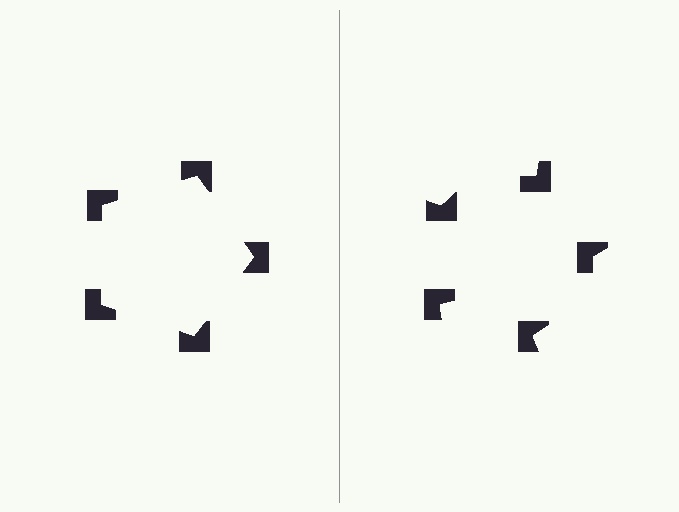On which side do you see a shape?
An illusory pentagon appears on the left side. On the right side the wedge cuts are rotated, so no coherent shape forms.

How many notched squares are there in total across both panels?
10 — 5 on each side.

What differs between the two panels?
The notched squares are positioned identically on both sides; only the wedge orientations differ. On the left they align to a pentagon; on the right they are misaligned.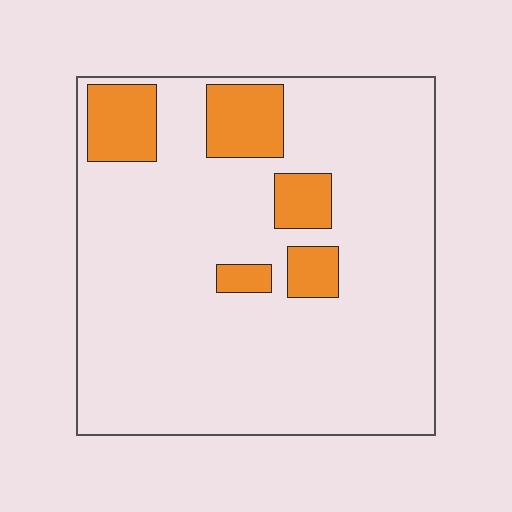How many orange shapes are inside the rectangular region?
5.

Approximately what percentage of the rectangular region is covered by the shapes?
Approximately 15%.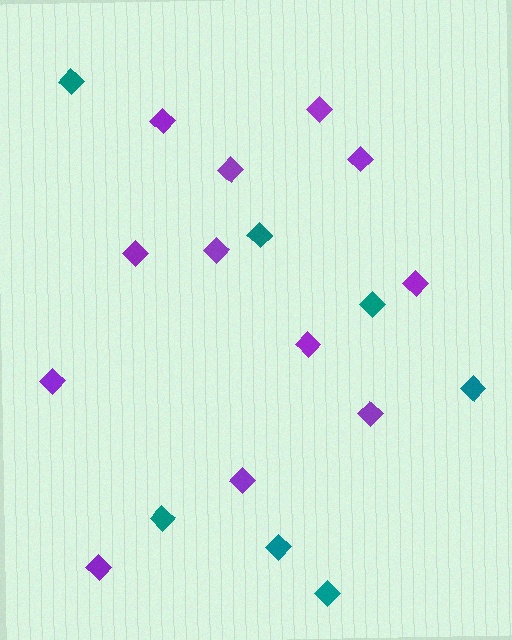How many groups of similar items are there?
There are 2 groups: one group of teal diamonds (7) and one group of purple diamonds (12).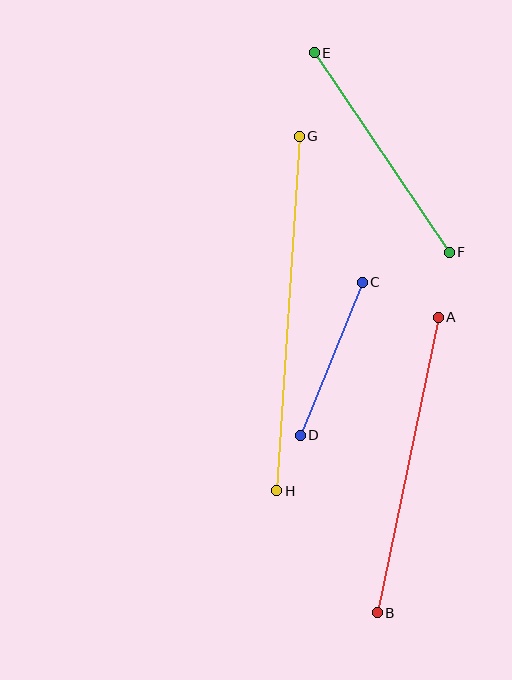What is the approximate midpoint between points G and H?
The midpoint is at approximately (288, 313) pixels.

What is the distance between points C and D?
The distance is approximately 165 pixels.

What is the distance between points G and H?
The distance is approximately 355 pixels.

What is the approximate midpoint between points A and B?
The midpoint is at approximately (408, 465) pixels.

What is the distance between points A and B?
The distance is approximately 302 pixels.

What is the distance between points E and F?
The distance is approximately 241 pixels.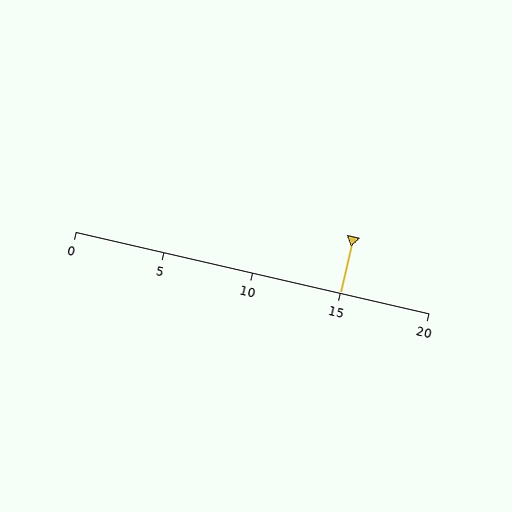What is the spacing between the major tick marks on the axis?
The major ticks are spaced 5 apart.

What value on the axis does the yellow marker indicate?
The marker indicates approximately 15.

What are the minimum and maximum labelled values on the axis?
The axis runs from 0 to 20.